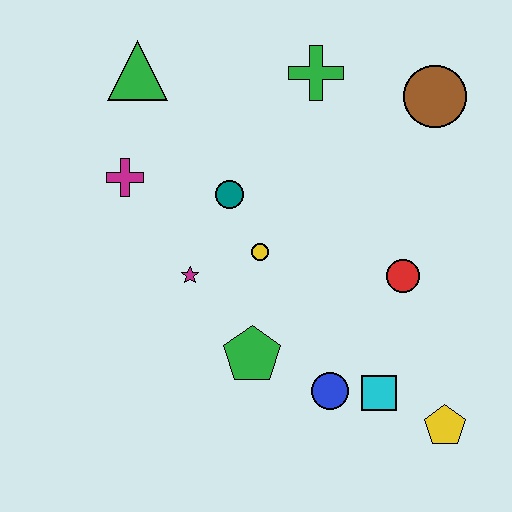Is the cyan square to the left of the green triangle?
No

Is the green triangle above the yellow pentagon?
Yes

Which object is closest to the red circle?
The cyan square is closest to the red circle.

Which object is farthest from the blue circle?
The green triangle is farthest from the blue circle.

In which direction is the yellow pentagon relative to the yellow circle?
The yellow pentagon is to the right of the yellow circle.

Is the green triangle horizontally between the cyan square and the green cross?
No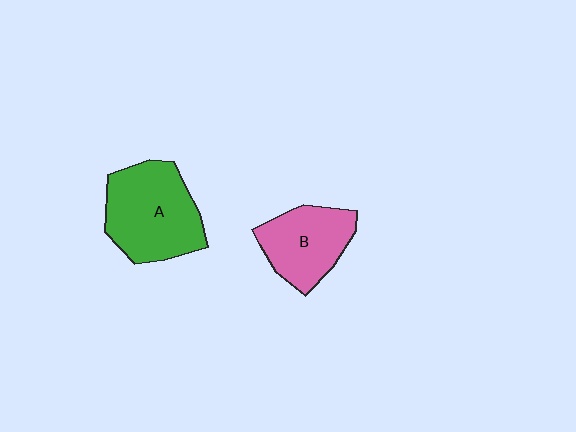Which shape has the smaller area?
Shape B (pink).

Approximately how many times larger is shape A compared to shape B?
Approximately 1.4 times.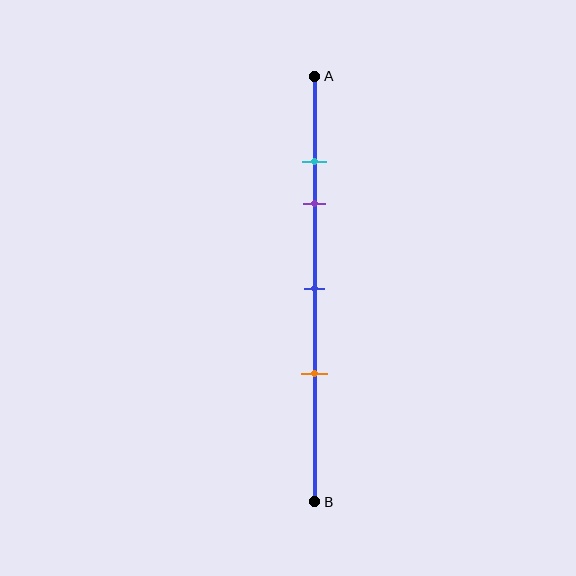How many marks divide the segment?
There are 4 marks dividing the segment.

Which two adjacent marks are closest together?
The cyan and purple marks are the closest adjacent pair.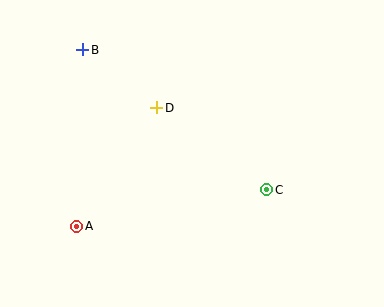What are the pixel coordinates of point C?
Point C is at (267, 190).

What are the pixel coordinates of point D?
Point D is at (157, 108).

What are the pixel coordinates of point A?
Point A is at (77, 226).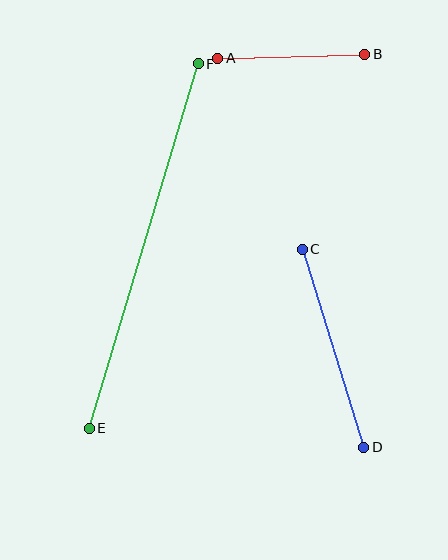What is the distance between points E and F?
The distance is approximately 380 pixels.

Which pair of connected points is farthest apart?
Points E and F are farthest apart.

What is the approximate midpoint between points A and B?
The midpoint is at approximately (291, 56) pixels.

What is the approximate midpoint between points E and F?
The midpoint is at approximately (144, 246) pixels.